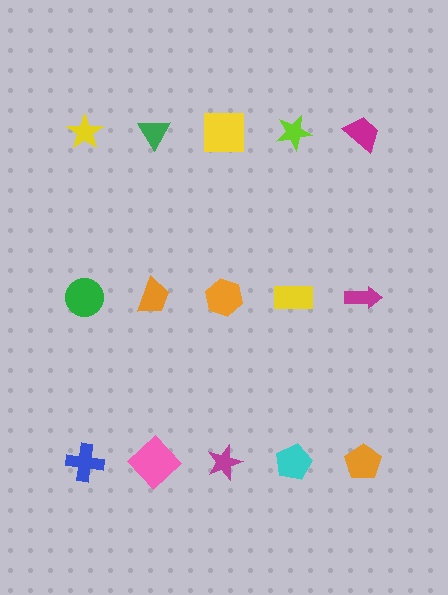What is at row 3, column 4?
A cyan pentagon.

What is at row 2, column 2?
An orange trapezoid.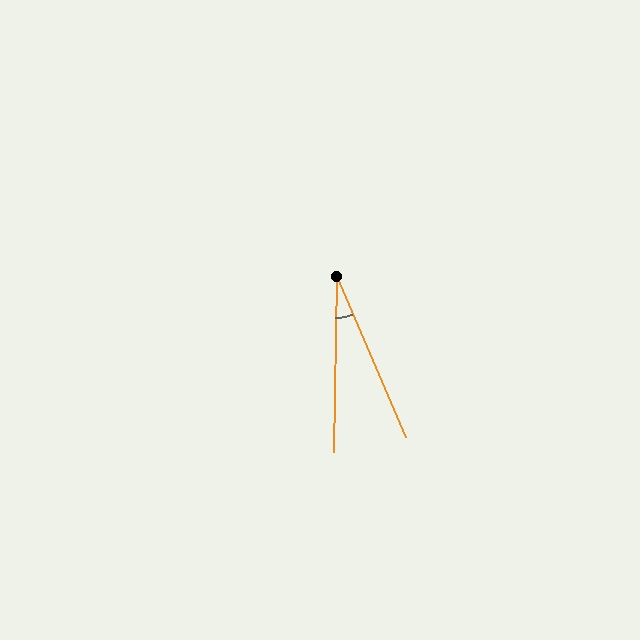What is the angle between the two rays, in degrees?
Approximately 24 degrees.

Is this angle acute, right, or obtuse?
It is acute.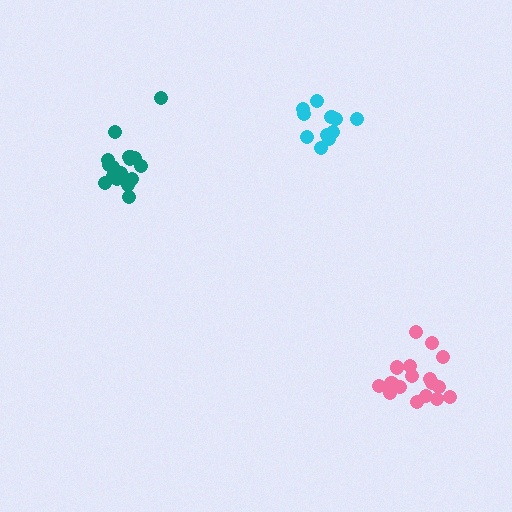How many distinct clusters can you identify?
There are 3 distinct clusters.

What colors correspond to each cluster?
The clusters are colored: teal, cyan, pink.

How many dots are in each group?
Group 1: 17 dots, Group 2: 11 dots, Group 3: 17 dots (45 total).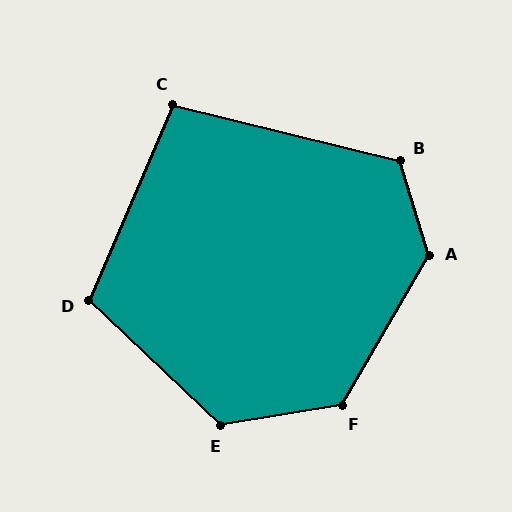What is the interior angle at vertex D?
Approximately 110 degrees (obtuse).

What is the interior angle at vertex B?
Approximately 121 degrees (obtuse).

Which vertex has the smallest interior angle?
C, at approximately 99 degrees.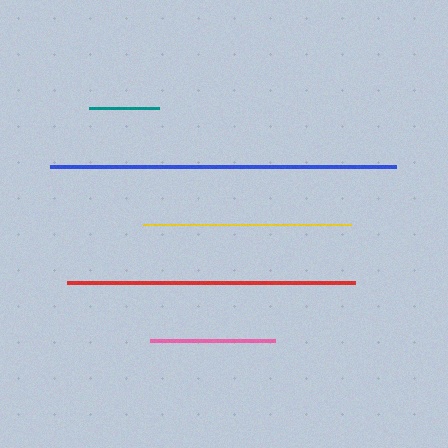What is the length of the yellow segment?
The yellow segment is approximately 208 pixels long.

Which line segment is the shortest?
The teal line is the shortest at approximately 70 pixels.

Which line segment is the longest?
The blue line is the longest at approximately 347 pixels.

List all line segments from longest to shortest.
From longest to shortest: blue, red, yellow, pink, teal.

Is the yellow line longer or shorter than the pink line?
The yellow line is longer than the pink line.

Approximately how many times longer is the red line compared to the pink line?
The red line is approximately 2.3 times the length of the pink line.